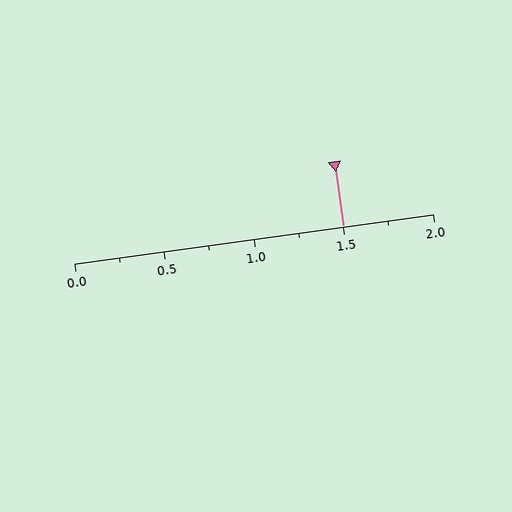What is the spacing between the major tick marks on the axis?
The major ticks are spaced 0.5 apart.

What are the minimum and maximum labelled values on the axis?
The axis runs from 0.0 to 2.0.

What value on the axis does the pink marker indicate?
The marker indicates approximately 1.5.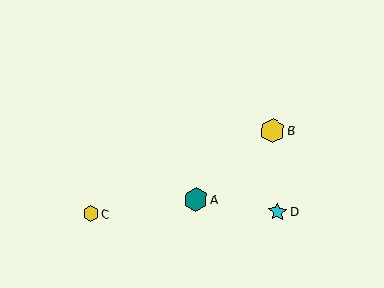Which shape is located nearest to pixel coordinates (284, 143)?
The yellow hexagon (labeled B) at (273, 130) is nearest to that location.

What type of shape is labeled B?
Shape B is a yellow hexagon.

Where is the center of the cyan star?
The center of the cyan star is at (277, 212).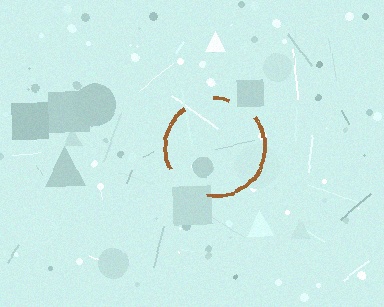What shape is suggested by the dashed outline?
The dashed outline suggests a circle.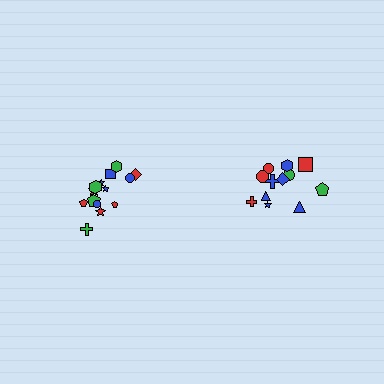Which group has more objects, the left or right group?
The left group.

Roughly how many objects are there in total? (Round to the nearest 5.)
Roughly 25 objects in total.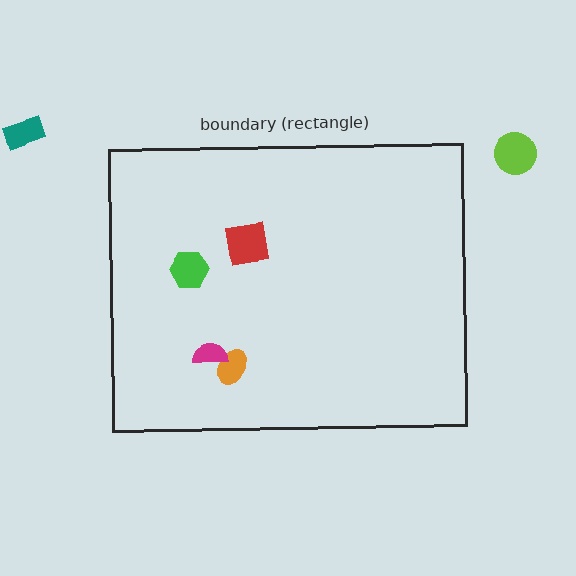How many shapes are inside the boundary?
4 inside, 2 outside.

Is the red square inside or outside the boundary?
Inside.